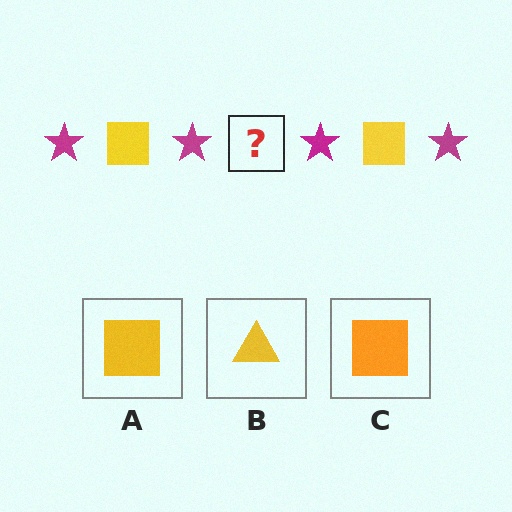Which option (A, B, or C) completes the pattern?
A.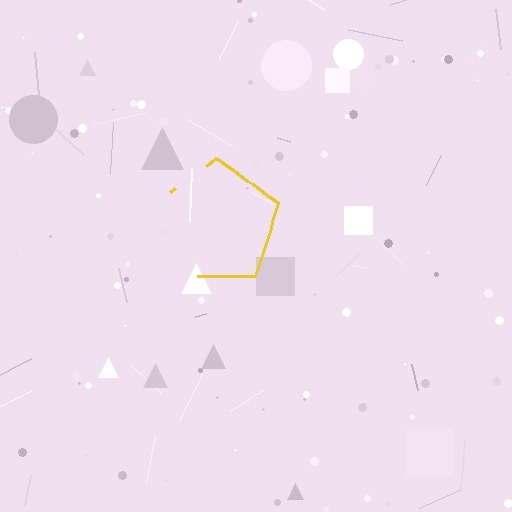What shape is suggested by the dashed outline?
The dashed outline suggests a pentagon.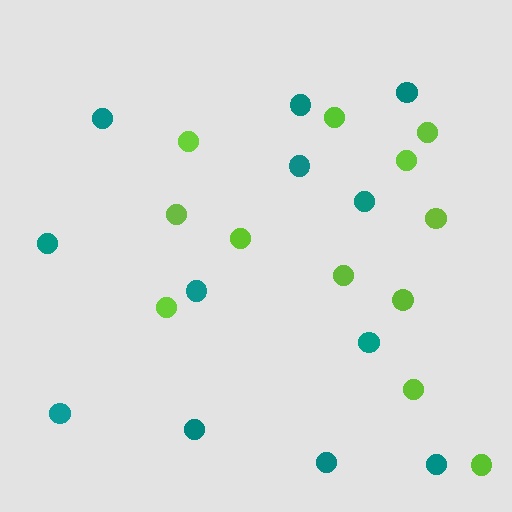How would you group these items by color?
There are 2 groups: one group of lime circles (12) and one group of teal circles (12).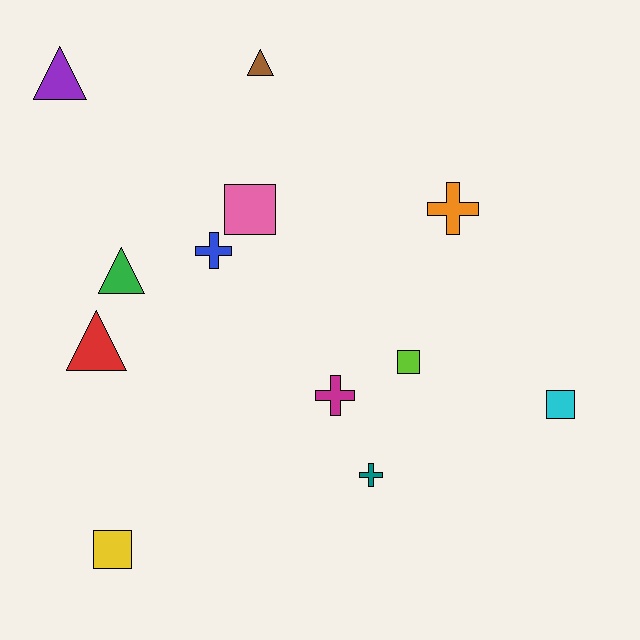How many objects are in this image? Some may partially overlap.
There are 12 objects.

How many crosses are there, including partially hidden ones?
There are 4 crosses.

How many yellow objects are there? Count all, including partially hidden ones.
There is 1 yellow object.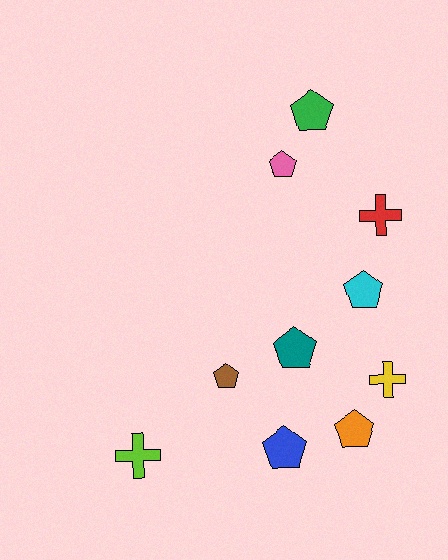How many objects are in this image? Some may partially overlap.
There are 10 objects.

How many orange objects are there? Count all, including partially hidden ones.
There is 1 orange object.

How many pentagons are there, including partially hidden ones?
There are 7 pentagons.